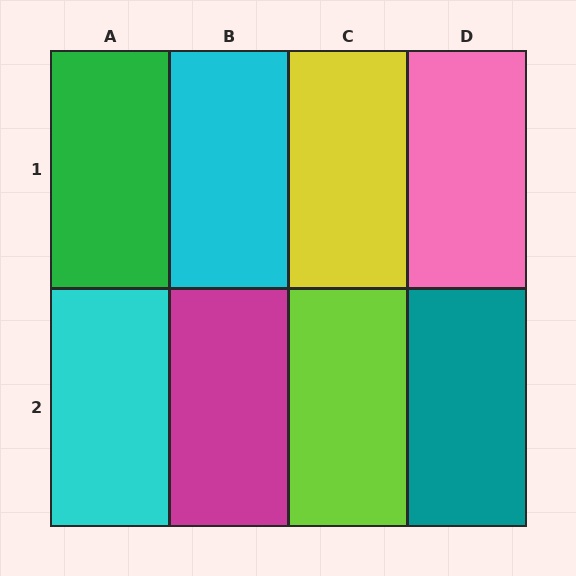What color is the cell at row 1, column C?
Yellow.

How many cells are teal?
1 cell is teal.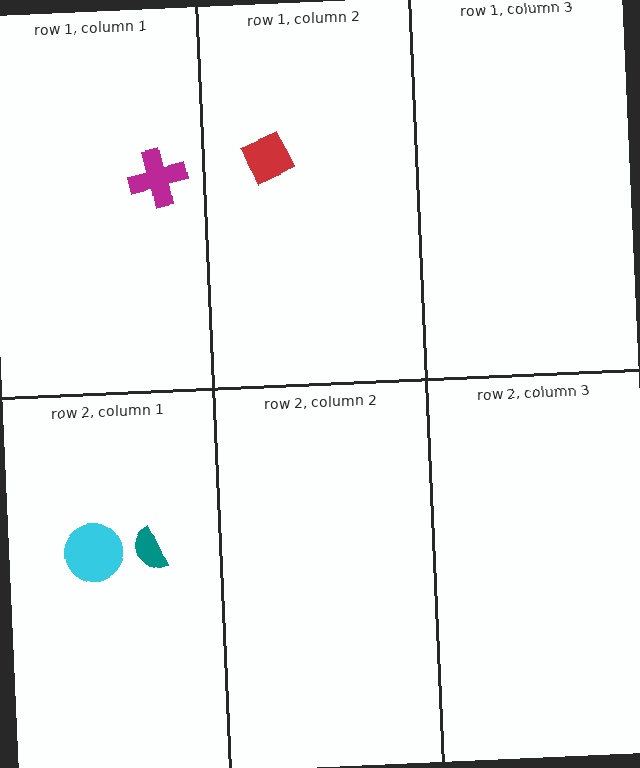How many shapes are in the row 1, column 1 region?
1.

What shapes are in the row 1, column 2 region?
The red diamond.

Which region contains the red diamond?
The row 1, column 2 region.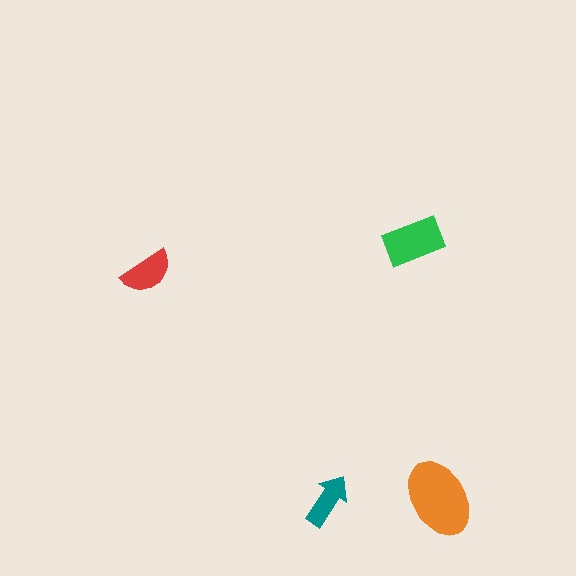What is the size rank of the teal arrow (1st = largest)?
4th.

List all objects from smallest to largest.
The teal arrow, the red semicircle, the green rectangle, the orange ellipse.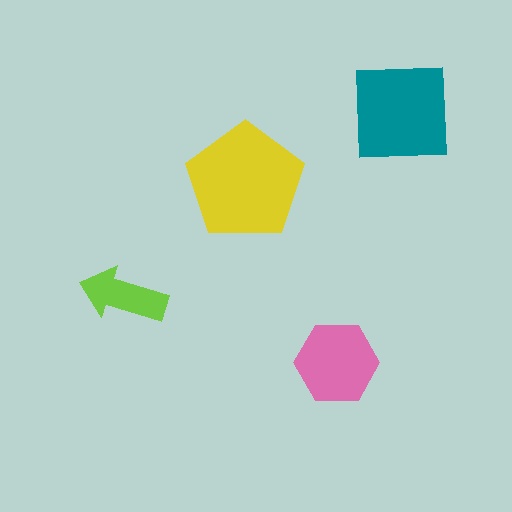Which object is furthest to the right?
The teal square is rightmost.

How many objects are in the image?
There are 4 objects in the image.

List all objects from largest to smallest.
The yellow pentagon, the teal square, the pink hexagon, the lime arrow.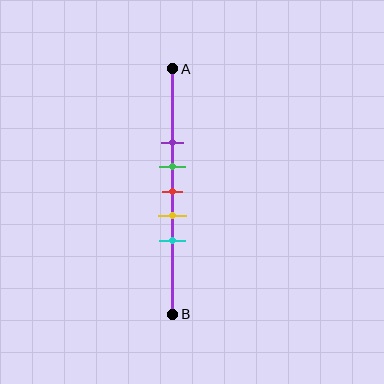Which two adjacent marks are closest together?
The green and red marks are the closest adjacent pair.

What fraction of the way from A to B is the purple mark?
The purple mark is approximately 30% (0.3) of the way from A to B.